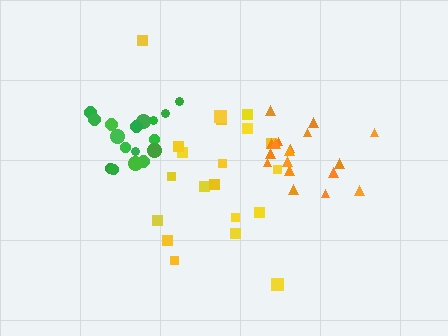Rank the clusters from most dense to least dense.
green, orange, yellow.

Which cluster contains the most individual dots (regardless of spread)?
Yellow (20).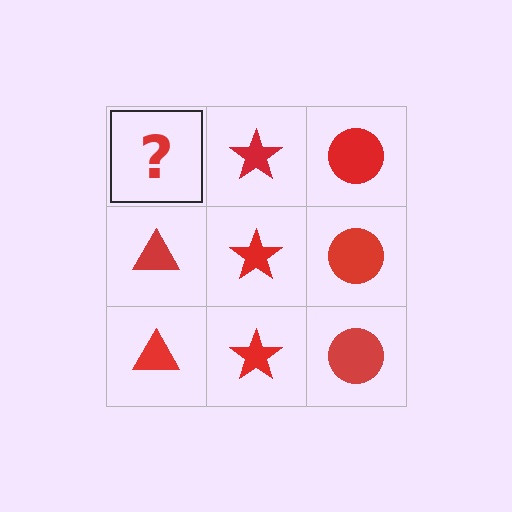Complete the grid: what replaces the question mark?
The question mark should be replaced with a red triangle.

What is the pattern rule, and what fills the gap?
The rule is that each column has a consistent shape. The gap should be filled with a red triangle.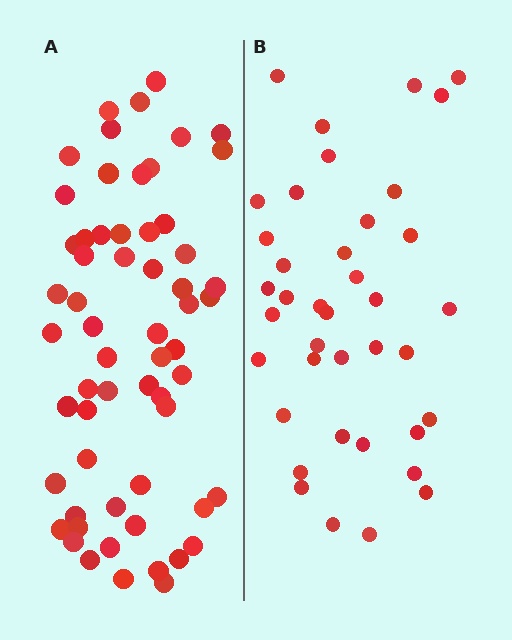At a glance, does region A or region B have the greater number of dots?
Region A (the left region) has more dots.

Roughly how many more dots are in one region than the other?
Region A has approximately 20 more dots than region B.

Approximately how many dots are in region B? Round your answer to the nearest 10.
About 40 dots. (The exact count is 39, which rounds to 40.)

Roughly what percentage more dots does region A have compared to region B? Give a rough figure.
About 55% more.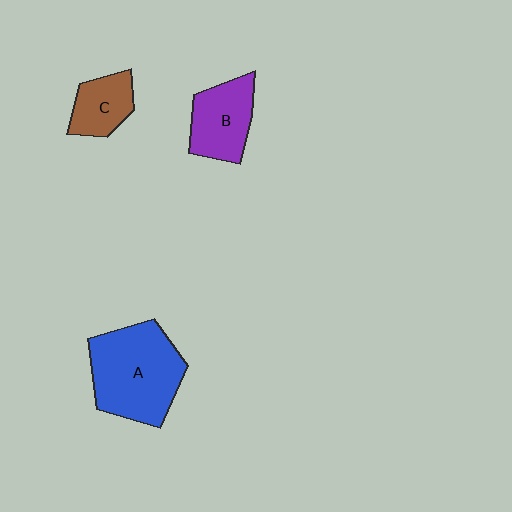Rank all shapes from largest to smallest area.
From largest to smallest: A (blue), B (purple), C (brown).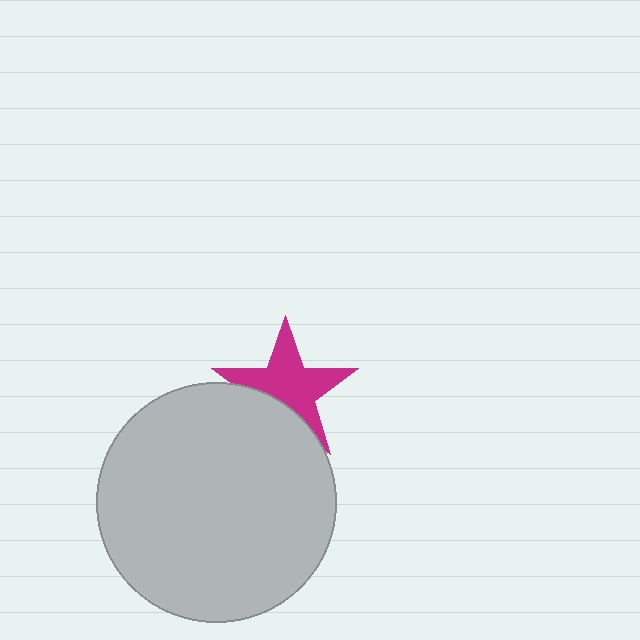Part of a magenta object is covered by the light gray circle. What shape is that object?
It is a star.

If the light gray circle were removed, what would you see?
You would see the complete magenta star.